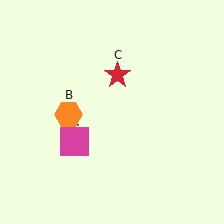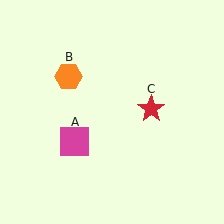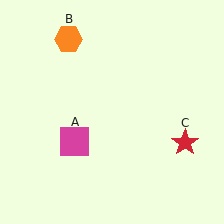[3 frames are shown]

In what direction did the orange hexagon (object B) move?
The orange hexagon (object B) moved up.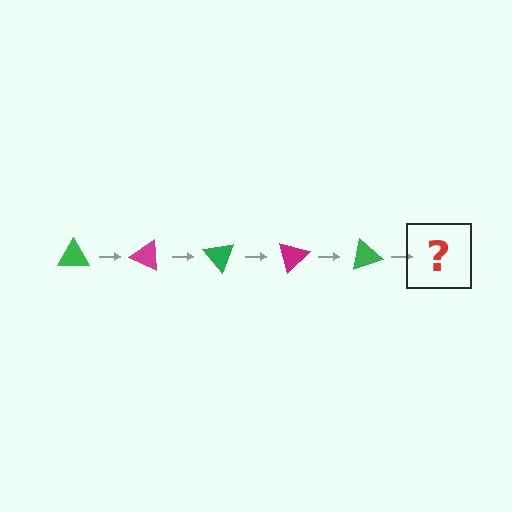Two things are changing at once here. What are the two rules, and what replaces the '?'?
The two rules are that it rotates 25 degrees each step and the color cycles through green and magenta. The '?' should be a magenta triangle, rotated 125 degrees from the start.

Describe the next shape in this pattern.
It should be a magenta triangle, rotated 125 degrees from the start.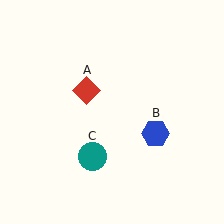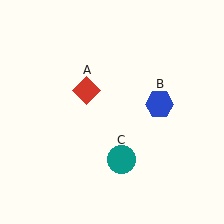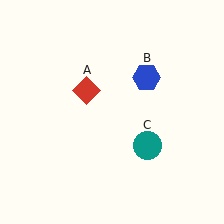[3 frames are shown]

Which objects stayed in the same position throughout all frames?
Red diamond (object A) remained stationary.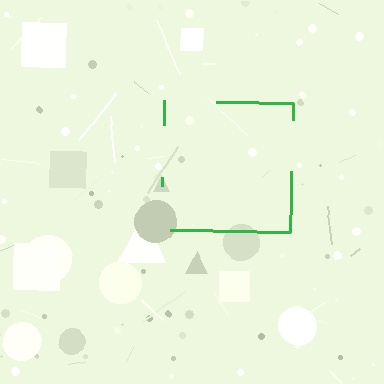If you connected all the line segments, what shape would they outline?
They would outline a square.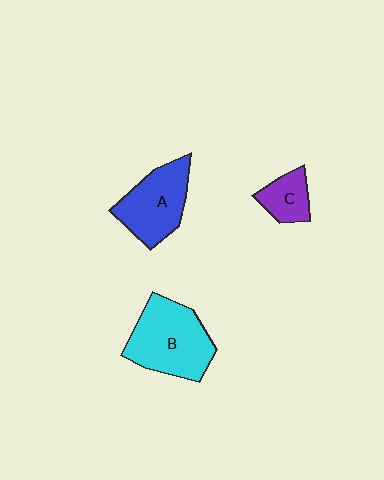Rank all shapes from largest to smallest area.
From largest to smallest: B (cyan), A (blue), C (purple).